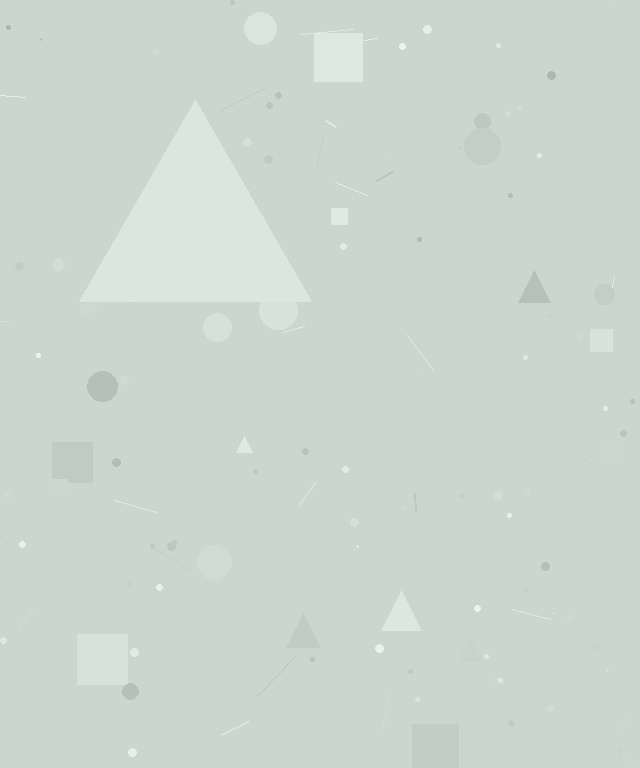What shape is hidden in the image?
A triangle is hidden in the image.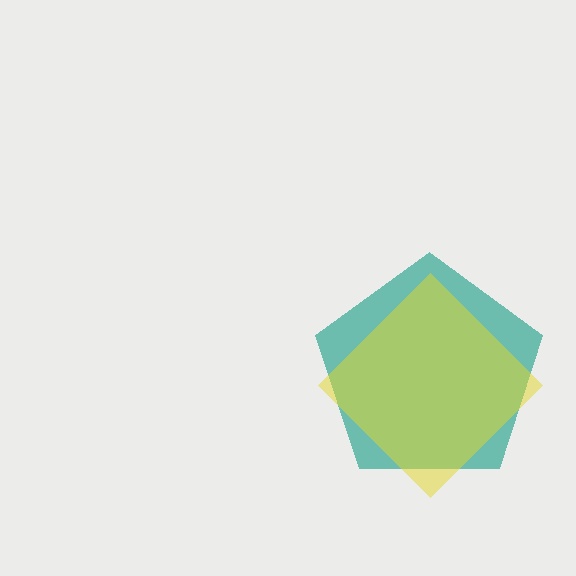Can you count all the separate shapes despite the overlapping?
Yes, there are 2 separate shapes.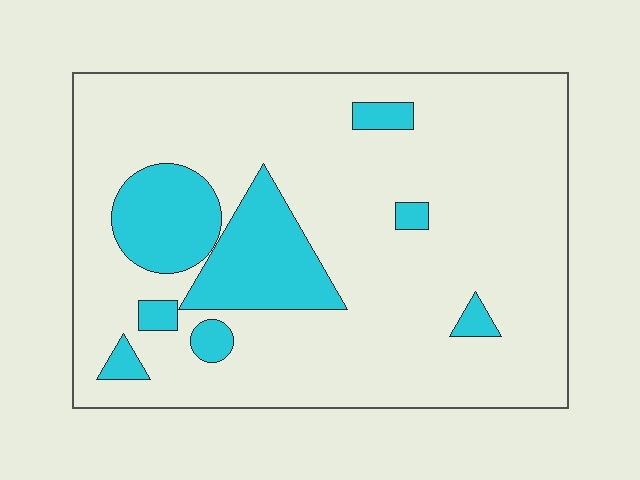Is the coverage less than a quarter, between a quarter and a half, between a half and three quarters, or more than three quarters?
Less than a quarter.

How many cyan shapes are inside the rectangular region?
8.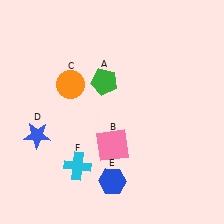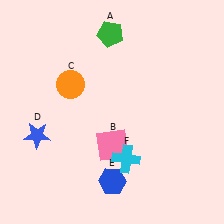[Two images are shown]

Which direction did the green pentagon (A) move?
The green pentagon (A) moved up.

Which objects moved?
The objects that moved are: the green pentagon (A), the cyan cross (F).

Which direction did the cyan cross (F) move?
The cyan cross (F) moved right.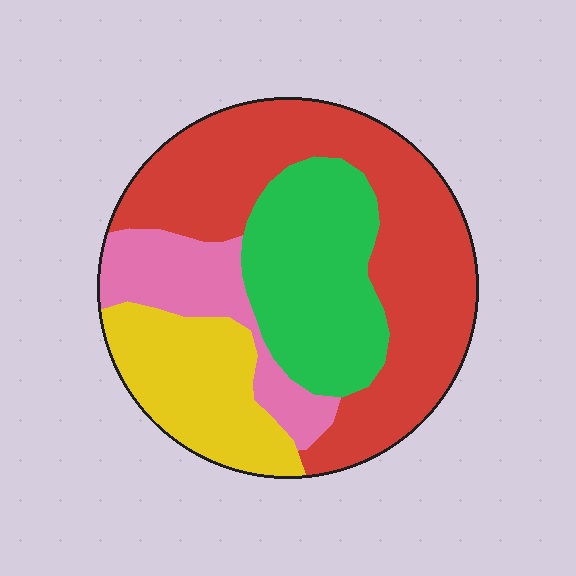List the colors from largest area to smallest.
From largest to smallest: red, green, yellow, pink.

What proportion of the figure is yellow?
Yellow takes up about one sixth (1/6) of the figure.